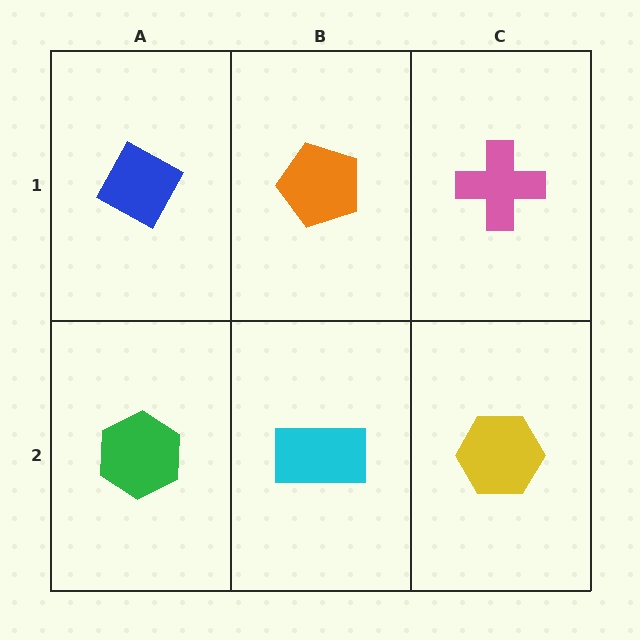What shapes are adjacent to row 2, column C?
A pink cross (row 1, column C), a cyan rectangle (row 2, column B).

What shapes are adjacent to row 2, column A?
A blue diamond (row 1, column A), a cyan rectangle (row 2, column B).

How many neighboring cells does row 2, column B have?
3.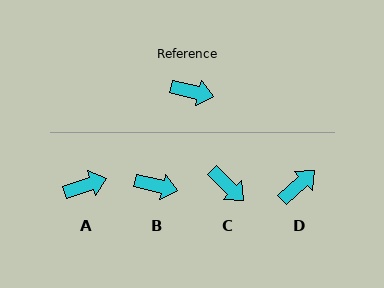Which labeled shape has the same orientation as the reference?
B.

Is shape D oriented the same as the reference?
No, it is off by about 55 degrees.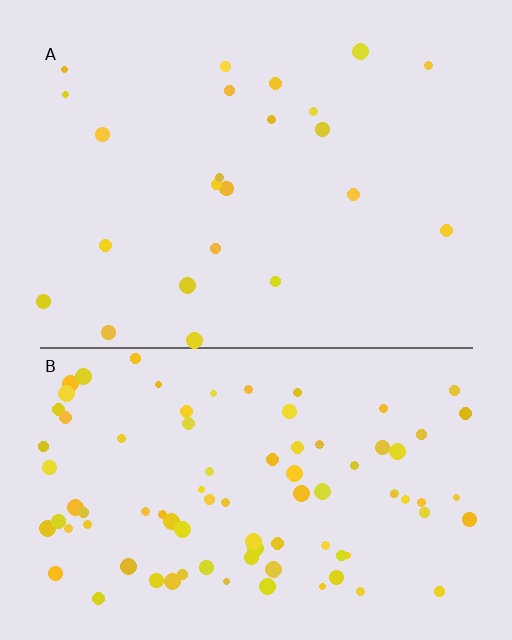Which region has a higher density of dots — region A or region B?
B (the bottom).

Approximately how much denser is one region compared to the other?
Approximately 3.8× — region B over region A.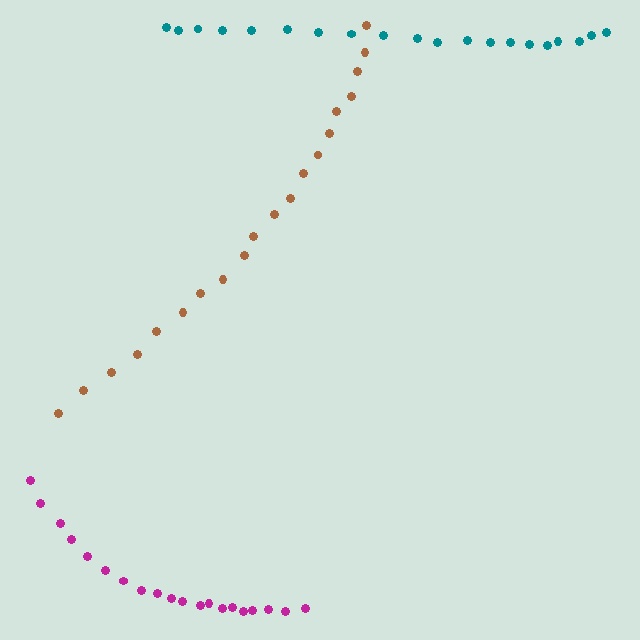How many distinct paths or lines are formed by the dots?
There are 3 distinct paths.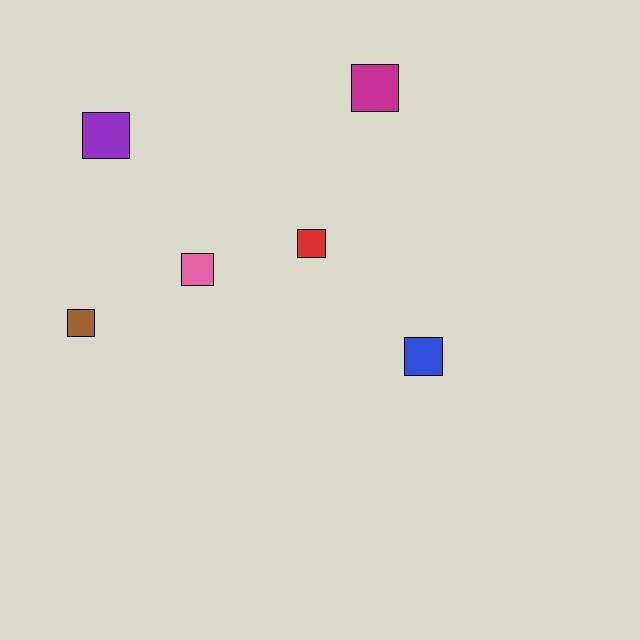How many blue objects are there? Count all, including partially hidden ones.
There is 1 blue object.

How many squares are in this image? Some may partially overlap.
There are 6 squares.